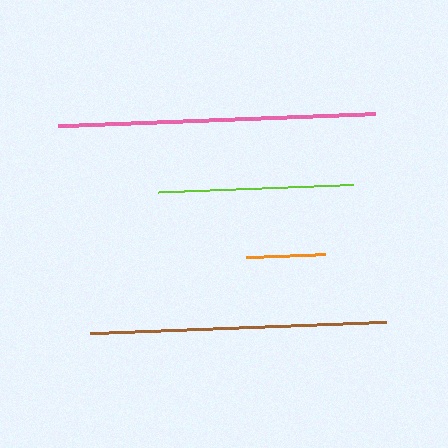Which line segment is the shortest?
The orange line is the shortest at approximately 79 pixels.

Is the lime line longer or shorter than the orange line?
The lime line is longer than the orange line.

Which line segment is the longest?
The pink line is the longest at approximately 317 pixels.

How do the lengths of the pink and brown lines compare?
The pink and brown lines are approximately the same length.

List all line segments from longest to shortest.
From longest to shortest: pink, brown, lime, orange.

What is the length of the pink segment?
The pink segment is approximately 317 pixels long.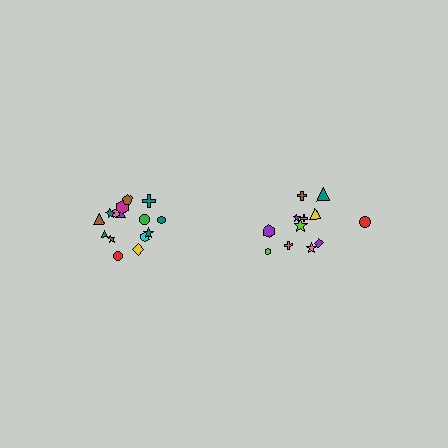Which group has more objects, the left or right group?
The left group.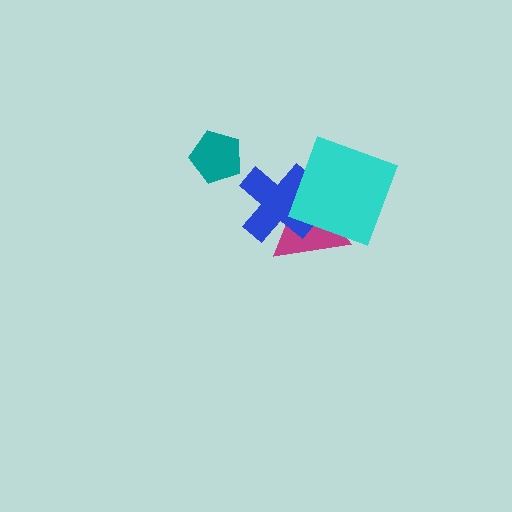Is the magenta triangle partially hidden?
Yes, it is partially covered by another shape.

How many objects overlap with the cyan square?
2 objects overlap with the cyan square.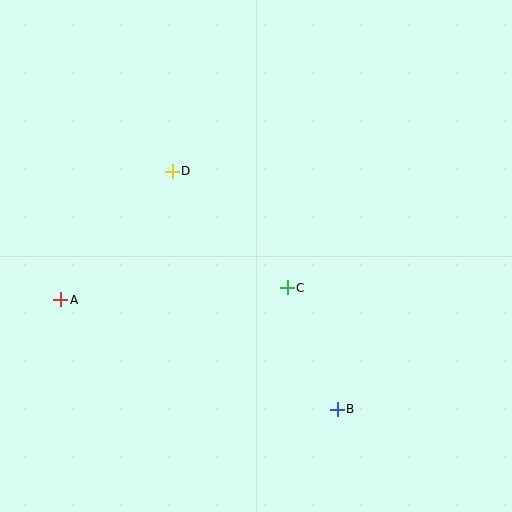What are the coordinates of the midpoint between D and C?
The midpoint between D and C is at (230, 230).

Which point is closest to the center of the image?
Point C at (287, 288) is closest to the center.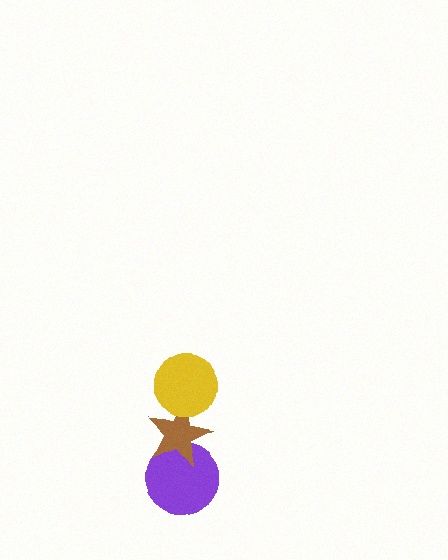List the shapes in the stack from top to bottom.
From top to bottom: the yellow circle, the brown star, the purple circle.